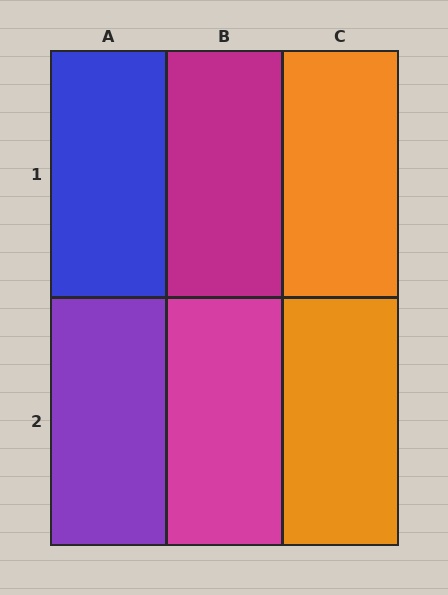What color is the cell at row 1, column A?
Blue.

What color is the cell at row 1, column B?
Magenta.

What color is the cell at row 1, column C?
Orange.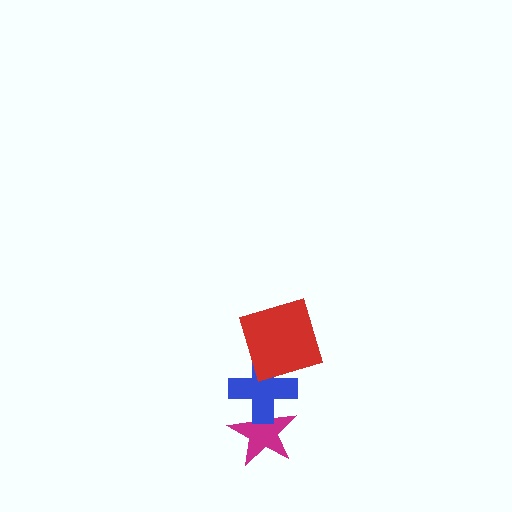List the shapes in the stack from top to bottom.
From top to bottom: the red square, the blue cross, the magenta star.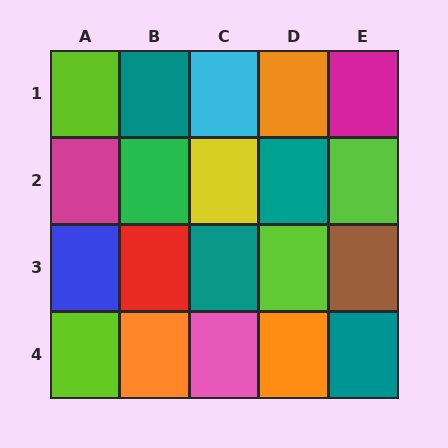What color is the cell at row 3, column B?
Red.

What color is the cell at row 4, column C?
Pink.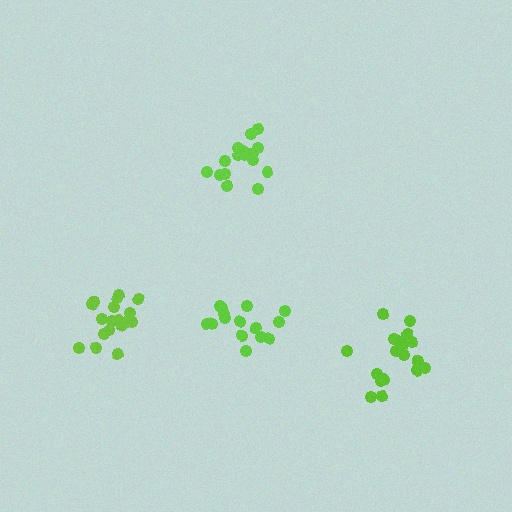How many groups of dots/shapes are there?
There are 4 groups.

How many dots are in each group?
Group 1: 18 dots, Group 2: 15 dots, Group 3: 19 dots, Group 4: 18 dots (70 total).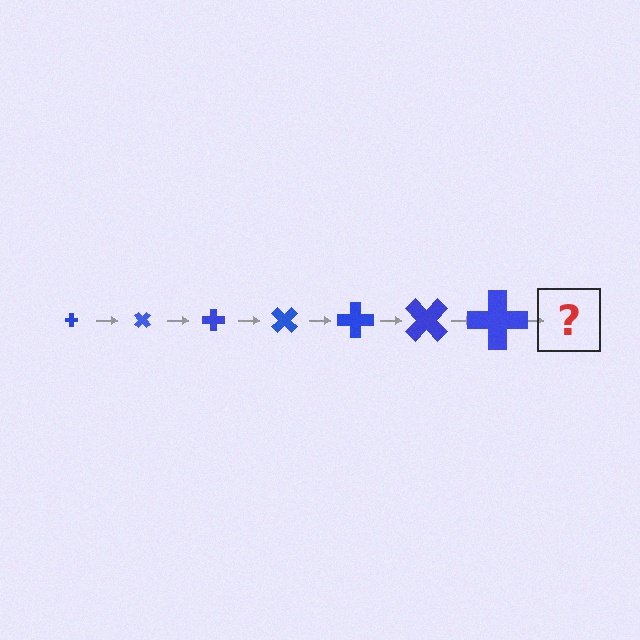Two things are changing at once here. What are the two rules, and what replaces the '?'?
The two rules are that the cross grows larger each step and it rotates 45 degrees each step. The '?' should be a cross, larger than the previous one and rotated 315 degrees from the start.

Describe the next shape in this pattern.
It should be a cross, larger than the previous one and rotated 315 degrees from the start.